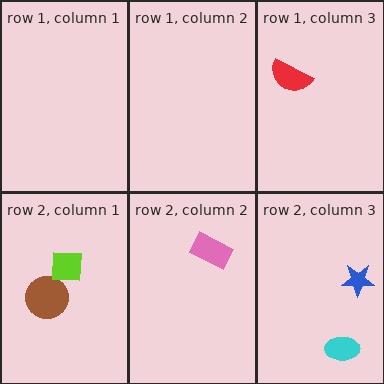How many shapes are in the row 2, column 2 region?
1.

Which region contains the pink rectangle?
The row 2, column 2 region.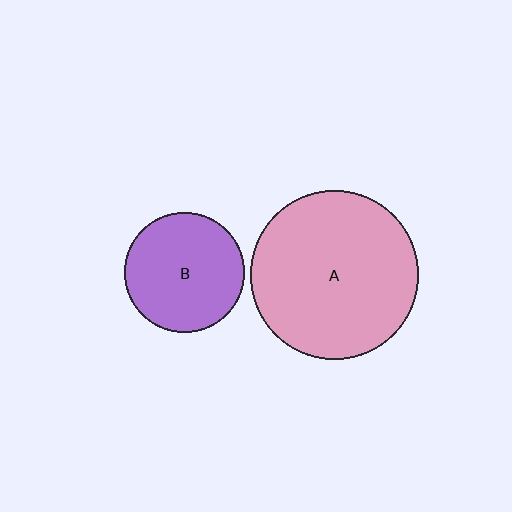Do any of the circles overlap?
No, none of the circles overlap.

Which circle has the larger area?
Circle A (pink).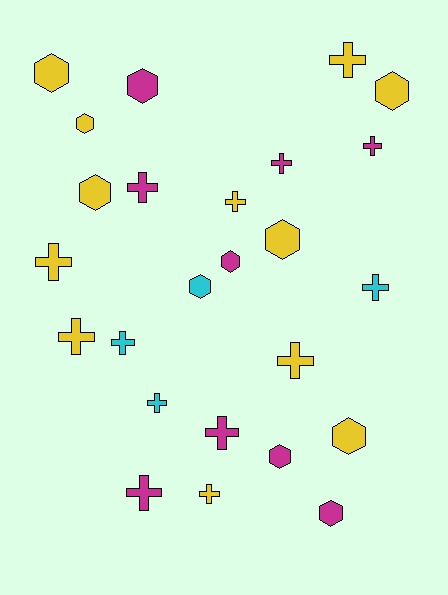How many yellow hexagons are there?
There are 6 yellow hexagons.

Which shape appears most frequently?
Cross, with 14 objects.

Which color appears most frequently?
Yellow, with 12 objects.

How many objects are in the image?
There are 25 objects.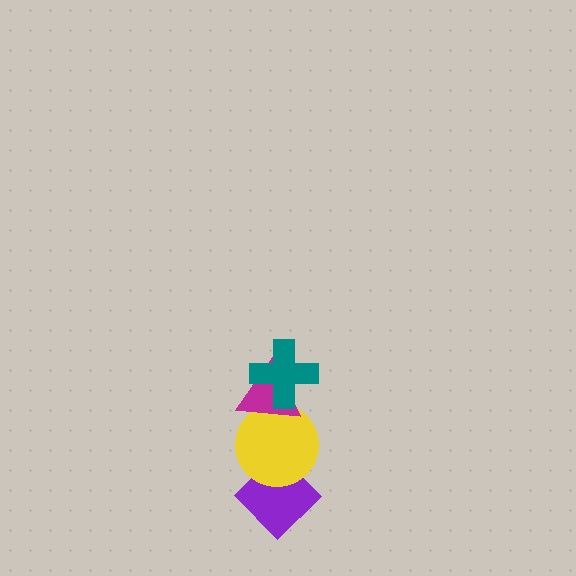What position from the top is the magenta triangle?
The magenta triangle is 2nd from the top.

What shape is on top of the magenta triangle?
The teal cross is on top of the magenta triangle.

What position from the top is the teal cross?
The teal cross is 1st from the top.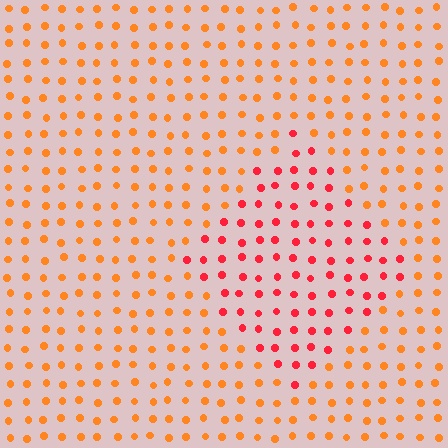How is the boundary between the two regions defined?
The boundary is defined purely by a slight shift in hue (about 35 degrees). Spacing, size, and orientation are identical on both sides.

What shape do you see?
I see a diamond.